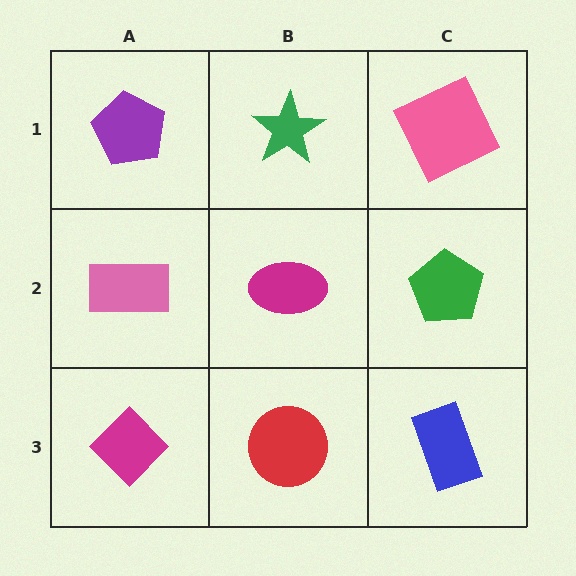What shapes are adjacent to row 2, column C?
A pink square (row 1, column C), a blue rectangle (row 3, column C), a magenta ellipse (row 2, column B).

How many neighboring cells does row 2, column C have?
3.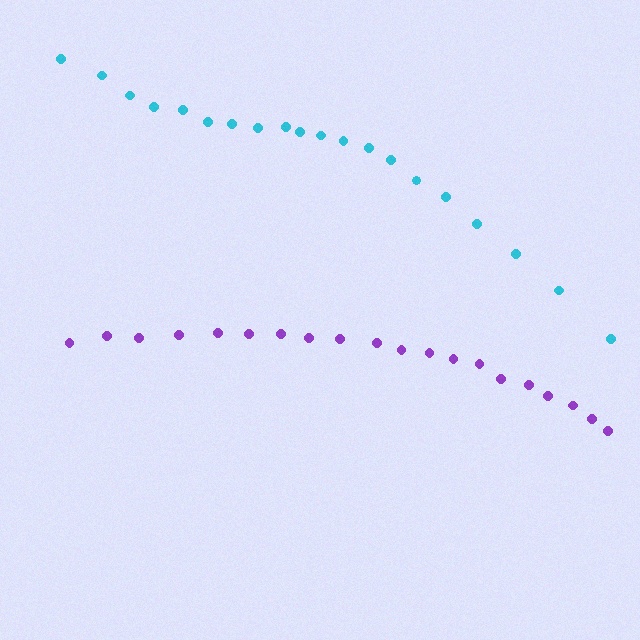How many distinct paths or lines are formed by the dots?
There are 2 distinct paths.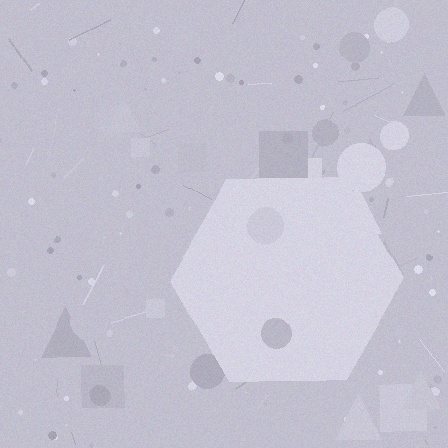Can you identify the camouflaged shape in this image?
The camouflaged shape is a hexagon.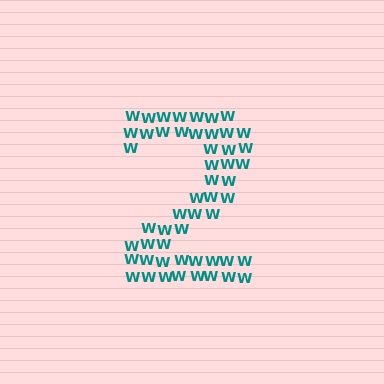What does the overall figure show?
The overall figure shows the digit 2.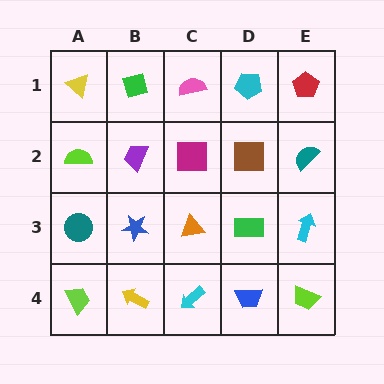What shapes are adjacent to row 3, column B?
A purple trapezoid (row 2, column B), a yellow arrow (row 4, column B), a teal circle (row 3, column A), an orange triangle (row 3, column C).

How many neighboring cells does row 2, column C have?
4.